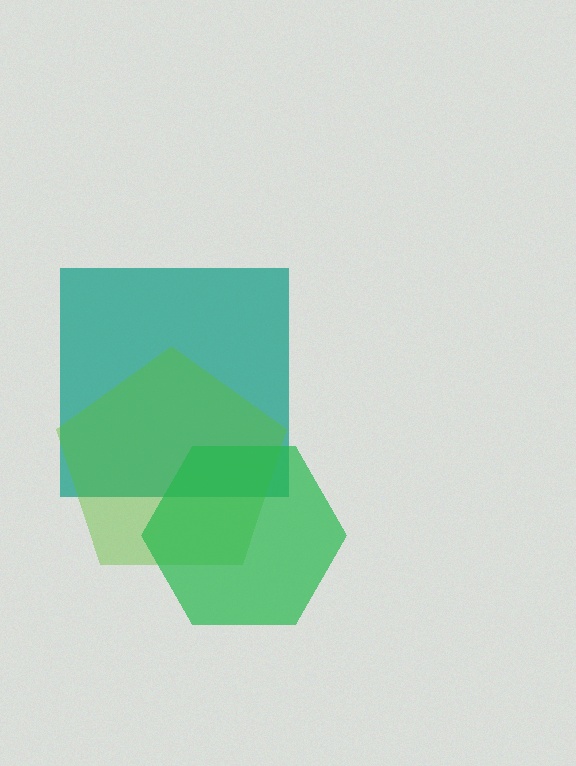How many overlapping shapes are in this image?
There are 3 overlapping shapes in the image.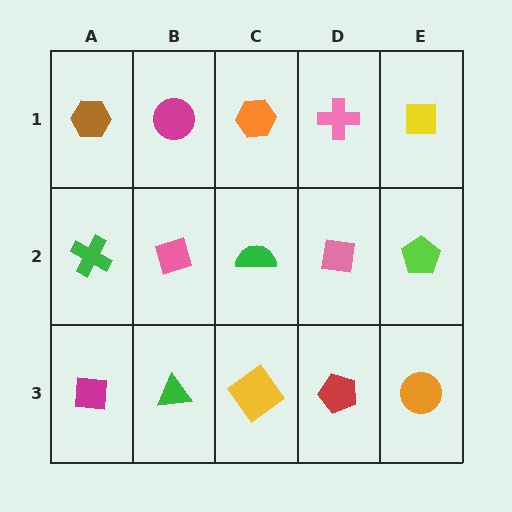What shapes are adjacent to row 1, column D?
A pink square (row 2, column D), an orange hexagon (row 1, column C), a yellow square (row 1, column E).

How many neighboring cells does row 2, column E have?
3.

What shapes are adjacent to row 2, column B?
A magenta circle (row 1, column B), a green triangle (row 3, column B), a green cross (row 2, column A), a green semicircle (row 2, column C).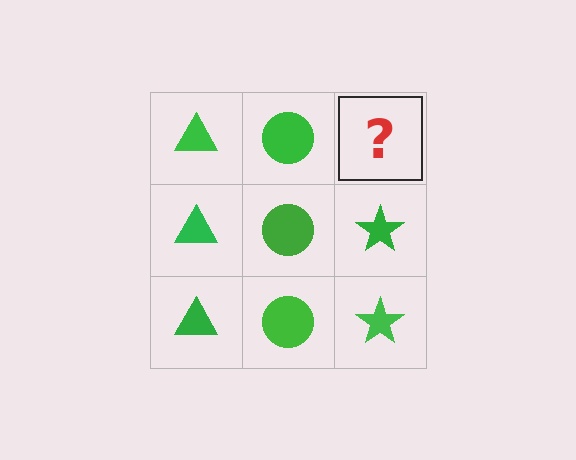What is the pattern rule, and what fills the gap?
The rule is that each column has a consistent shape. The gap should be filled with a green star.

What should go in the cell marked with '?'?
The missing cell should contain a green star.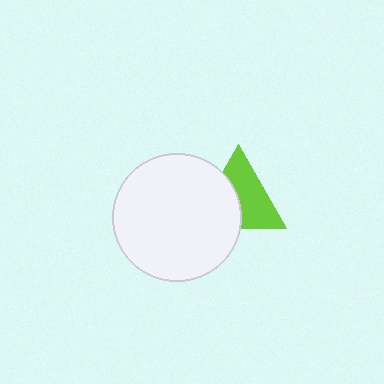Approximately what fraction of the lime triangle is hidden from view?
Roughly 43% of the lime triangle is hidden behind the white circle.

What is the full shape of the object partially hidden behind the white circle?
The partially hidden object is a lime triangle.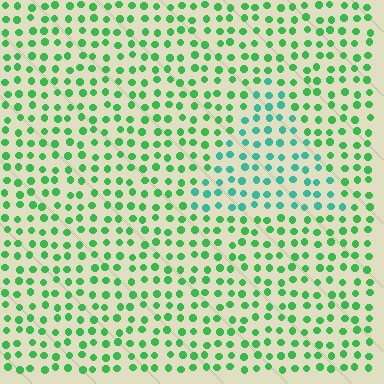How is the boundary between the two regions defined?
The boundary is defined purely by a slight shift in hue (about 36 degrees). Spacing, size, and orientation are identical on both sides.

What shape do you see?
I see a triangle.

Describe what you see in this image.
The image is filled with small green elements in a uniform arrangement. A triangle-shaped region is visible where the elements are tinted to a slightly different hue, forming a subtle color boundary.